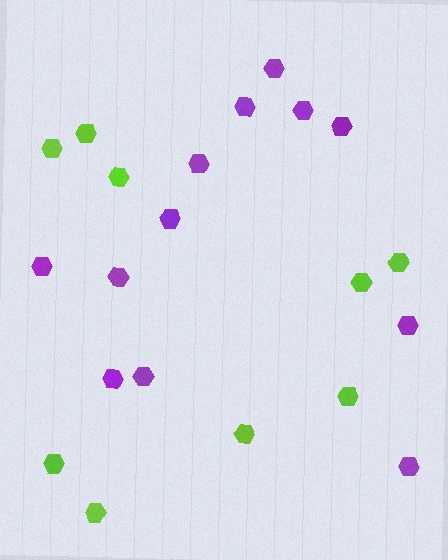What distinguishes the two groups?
There are 2 groups: one group of purple hexagons (12) and one group of lime hexagons (9).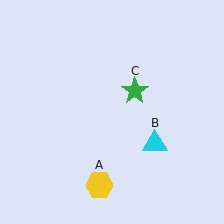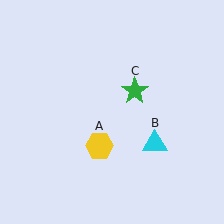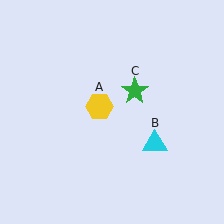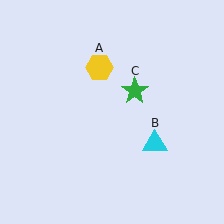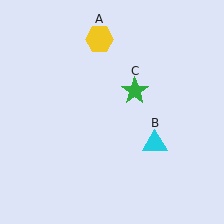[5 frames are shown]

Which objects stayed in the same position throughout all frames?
Cyan triangle (object B) and green star (object C) remained stationary.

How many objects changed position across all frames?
1 object changed position: yellow hexagon (object A).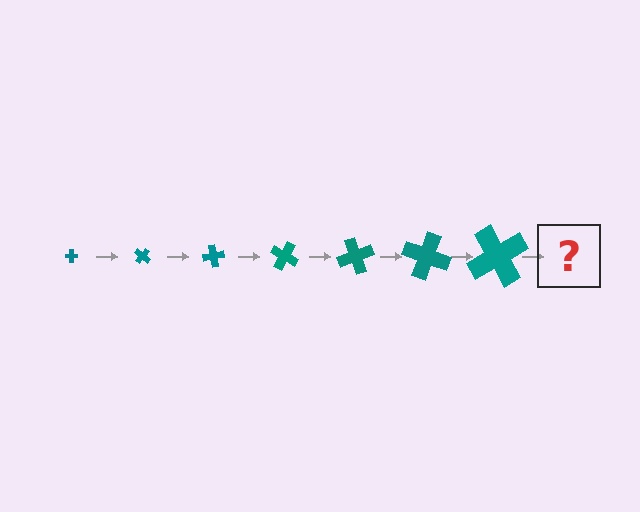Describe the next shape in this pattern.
It should be a cross, larger than the previous one and rotated 280 degrees from the start.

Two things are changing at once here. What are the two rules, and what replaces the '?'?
The two rules are that the cross grows larger each step and it rotates 40 degrees each step. The '?' should be a cross, larger than the previous one and rotated 280 degrees from the start.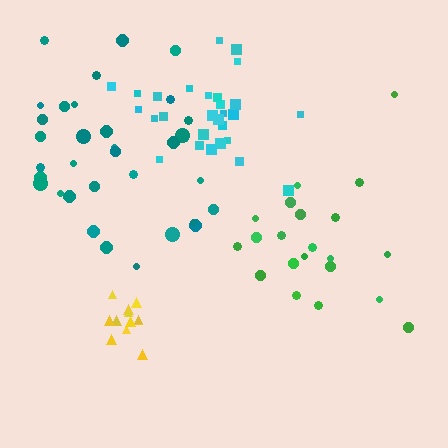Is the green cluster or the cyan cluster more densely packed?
Cyan.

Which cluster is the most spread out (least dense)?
Green.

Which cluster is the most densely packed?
Yellow.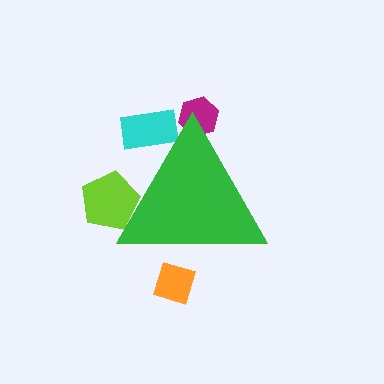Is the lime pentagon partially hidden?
Yes, the lime pentagon is partially hidden behind the green triangle.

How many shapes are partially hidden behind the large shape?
4 shapes are partially hidden.